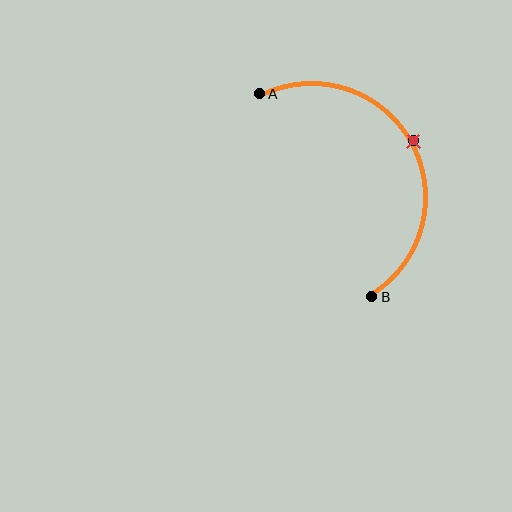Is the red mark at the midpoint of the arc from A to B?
Yes. The red mark lies on the arc at equal arc-length from both A and B — it is the arc midpoint.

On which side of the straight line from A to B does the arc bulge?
The arc bulges to the right of the straight line connecting A and B.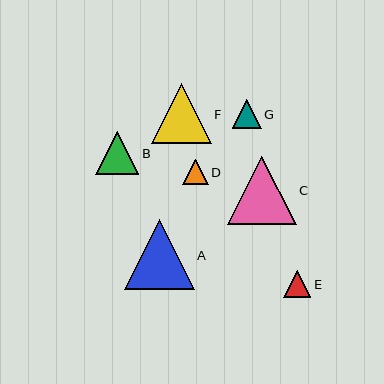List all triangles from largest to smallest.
From largest to smallest: A, C, F, B, G, E, D.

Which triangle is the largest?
Triangle A is the largest with a size of approximately 70 pixels.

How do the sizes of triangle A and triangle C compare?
Triangle A and triangle C are approximately the same size.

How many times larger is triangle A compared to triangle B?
Triangle A is approximately 1.6 times the size of triangle B.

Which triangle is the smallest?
Triangle D is the smallest with a size of approximately 26 pixels.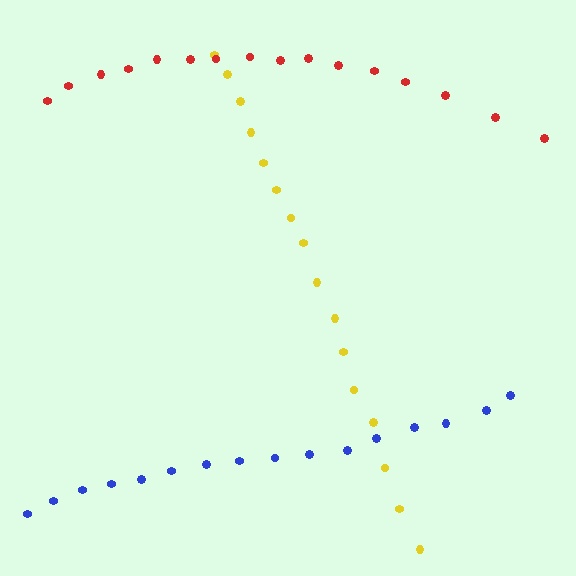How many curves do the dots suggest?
There are 3 distinct paths.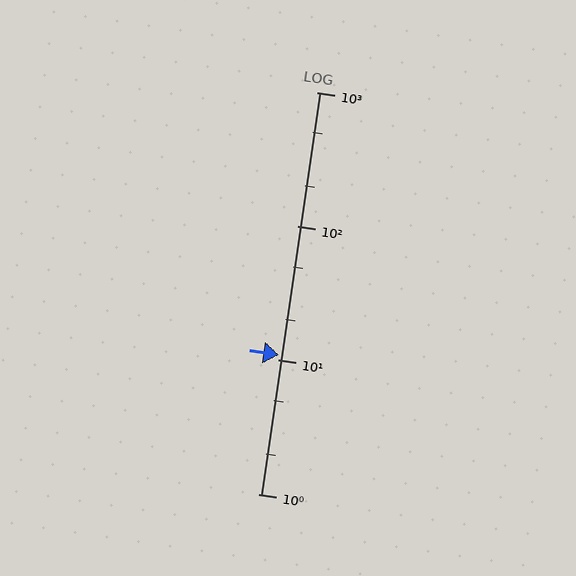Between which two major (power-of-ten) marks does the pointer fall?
The pointer is between 10 and 100.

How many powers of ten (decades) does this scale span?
The scale spans 3 decades, from 1 to 1000.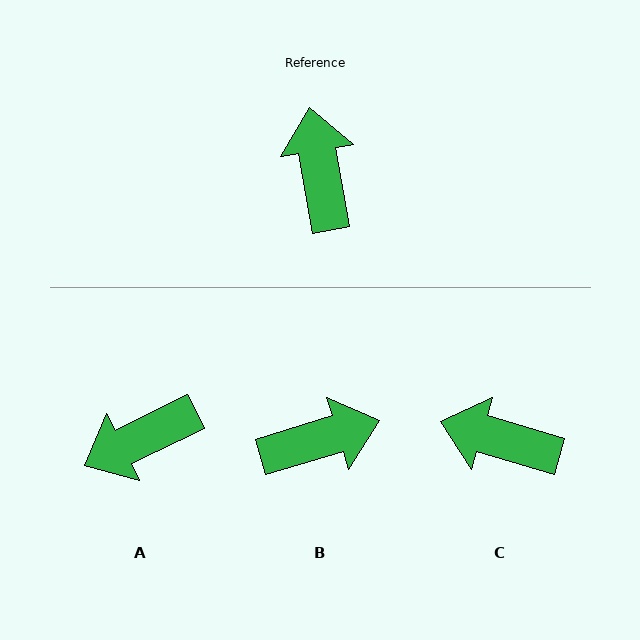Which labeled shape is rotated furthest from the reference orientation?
A, about 106 degrees away.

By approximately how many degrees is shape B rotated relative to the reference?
Approximately 83 degrees clockwise.